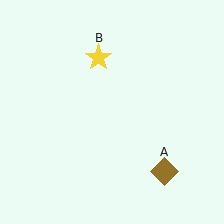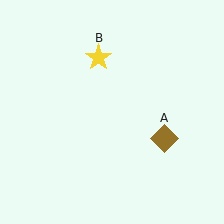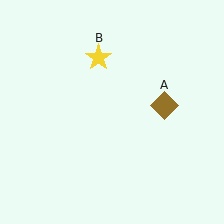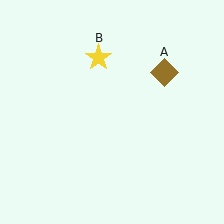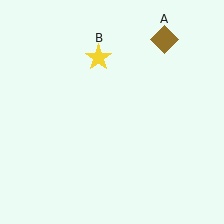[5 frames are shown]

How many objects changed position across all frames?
1 object changed position: brown diamond (object A).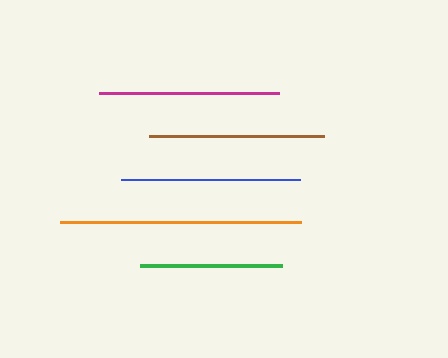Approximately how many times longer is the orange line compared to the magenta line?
The orange line is approximately 1.3 times the length of the magenta line.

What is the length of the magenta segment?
The magenta segment is approximately 180 pixels long.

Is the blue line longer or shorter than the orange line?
The orange line is longer than the blue line.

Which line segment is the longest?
The orange line is the longest at approximately 242 pixels.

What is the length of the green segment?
The green segment is approximately 142 pixels long.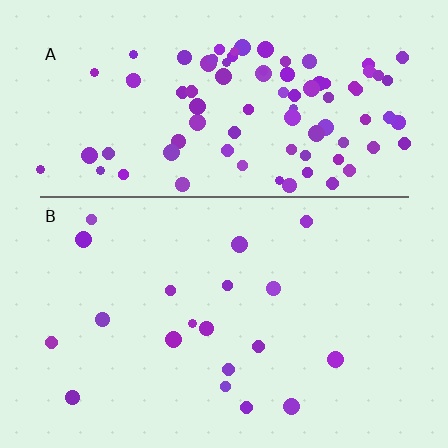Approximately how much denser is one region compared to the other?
Approximately 4.8× — region A over region B.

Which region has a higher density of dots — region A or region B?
A (the top).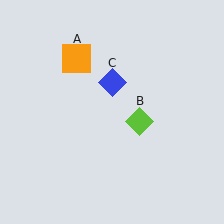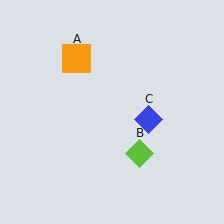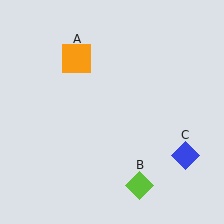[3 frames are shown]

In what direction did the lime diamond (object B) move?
The lime diamond (object B) moved down.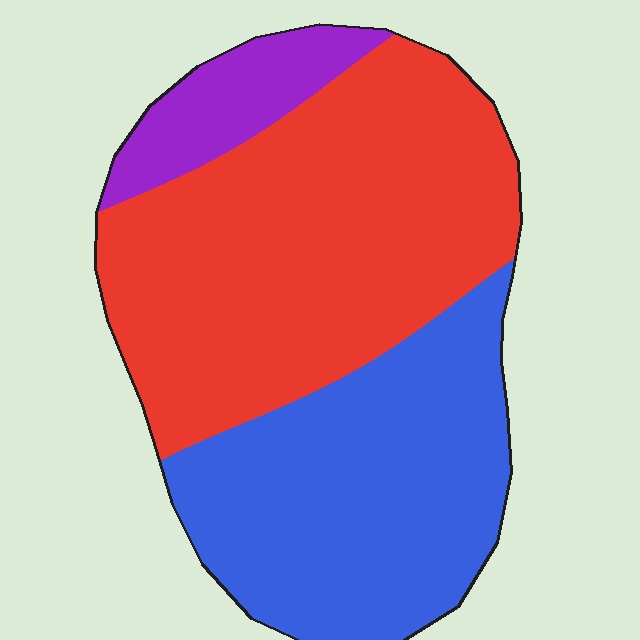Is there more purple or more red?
Red.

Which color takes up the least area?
Purple, at roughly 10%.